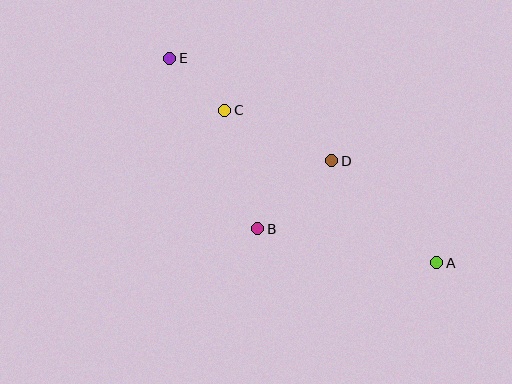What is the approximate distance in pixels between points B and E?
The distance between B and E is approximately 192 pixels.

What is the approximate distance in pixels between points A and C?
The distance between A and C is approximately 261 pixels.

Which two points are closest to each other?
Points C and E are closest to each other.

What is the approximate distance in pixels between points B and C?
The distance between B and C is approximately 123 pixels.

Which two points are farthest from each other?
Points A and E are farthest from each other.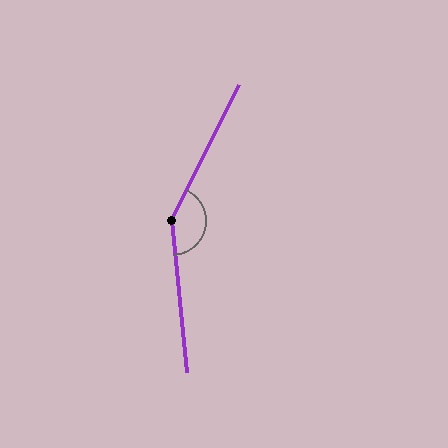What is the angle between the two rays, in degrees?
Approximately 148 degrees.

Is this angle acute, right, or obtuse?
It is obtuse.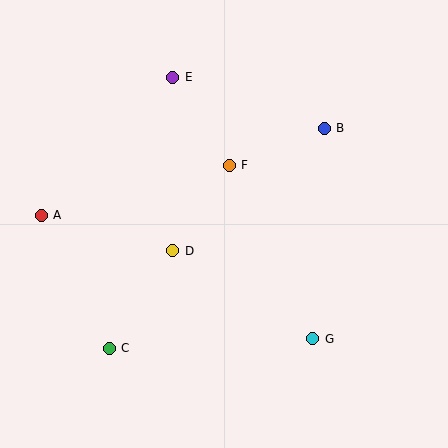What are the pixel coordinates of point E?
Point E is at (173, 77).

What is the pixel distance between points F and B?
The distance between F and B is 102 pixels.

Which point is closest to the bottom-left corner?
Point C is closest to the bottom-left corner.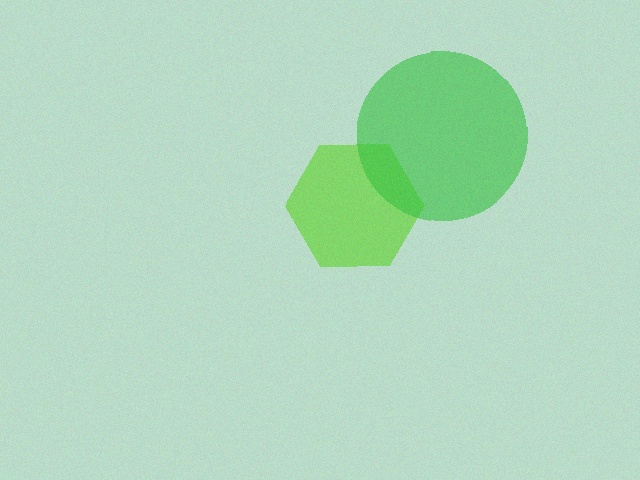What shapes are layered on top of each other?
The layered shapes are: a lime hexagon, a green circle.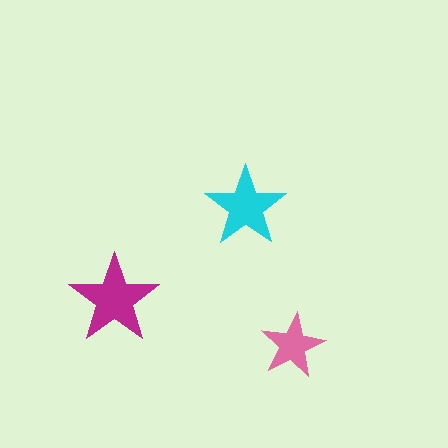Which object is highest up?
The cyan star is topmost.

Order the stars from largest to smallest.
the magenta one, the cyan one, the pink one.